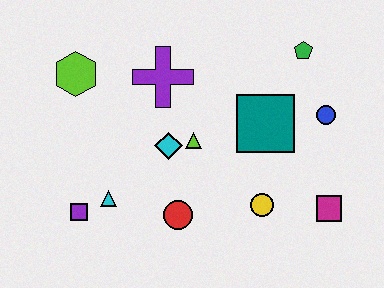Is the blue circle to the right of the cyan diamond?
Yes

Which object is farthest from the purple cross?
The magenta square is farthest from the purple cross.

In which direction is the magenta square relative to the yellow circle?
The magenta square is to the right of the yellow circle.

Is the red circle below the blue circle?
Yes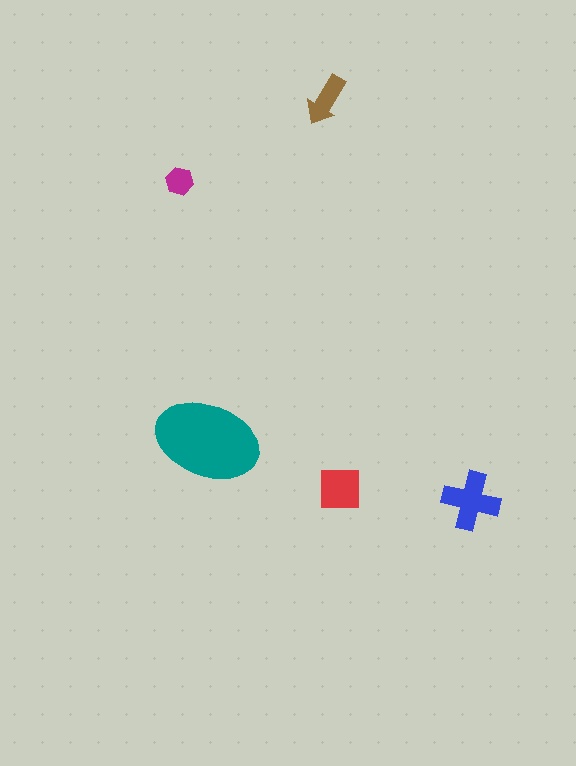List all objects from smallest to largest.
The magenta hexagon, the brown arrow, the red square, the blue cross, the teal ellipse.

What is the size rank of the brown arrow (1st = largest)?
4th.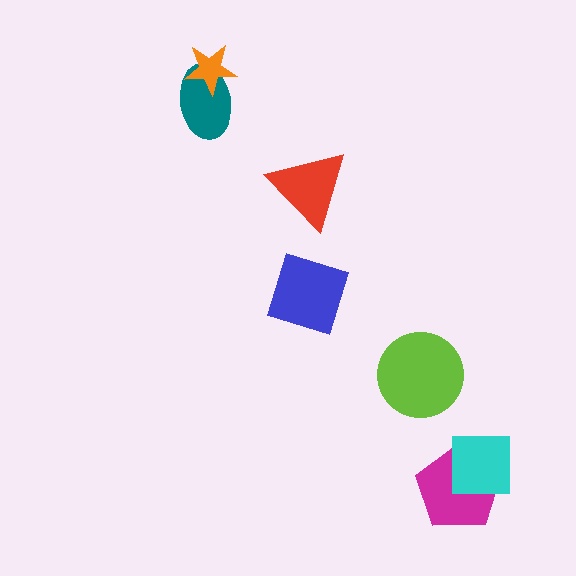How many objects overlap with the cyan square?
1 object overlaps with the cyan square.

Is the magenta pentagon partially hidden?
Yes, it is partially covered by another shape.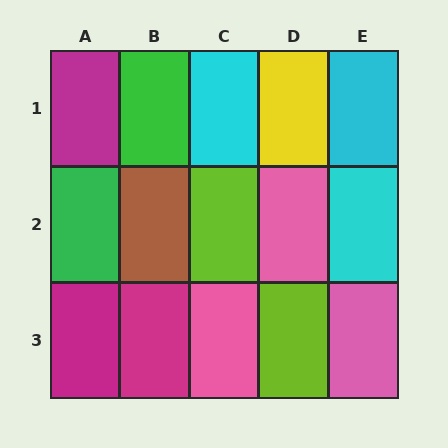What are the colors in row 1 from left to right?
Magenta, green, cyan, yellow, cyan.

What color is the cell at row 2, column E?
Cyan.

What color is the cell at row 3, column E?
Pink.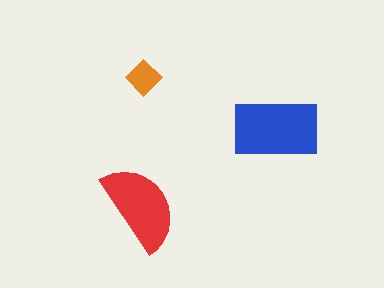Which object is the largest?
The blue rectangle.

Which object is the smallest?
The orange diamond.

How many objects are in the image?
There are 3 objects in the image.